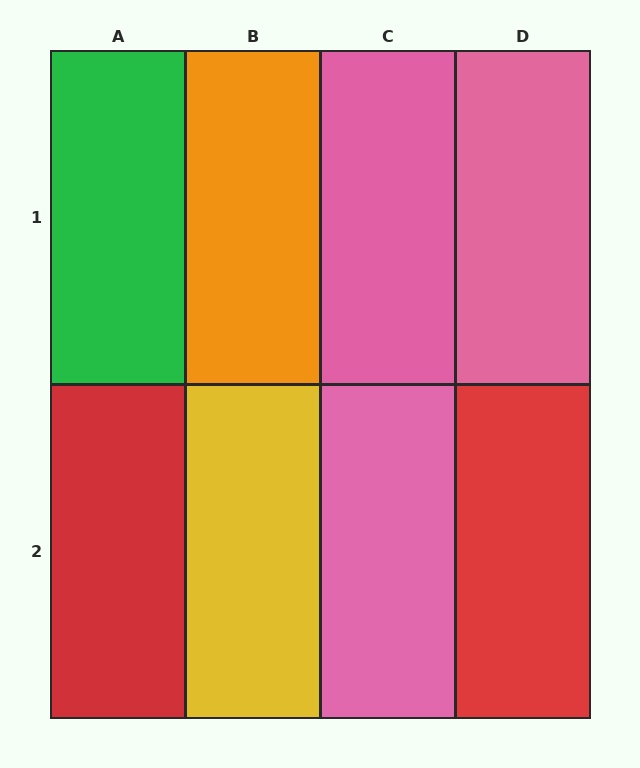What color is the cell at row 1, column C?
Pink.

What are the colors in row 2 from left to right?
Red, yellow, pink, red.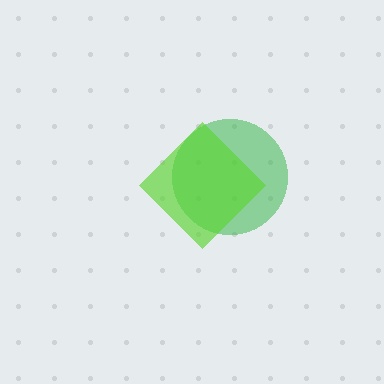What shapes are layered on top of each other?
The layered shapes are: a green circle, a lime diamond.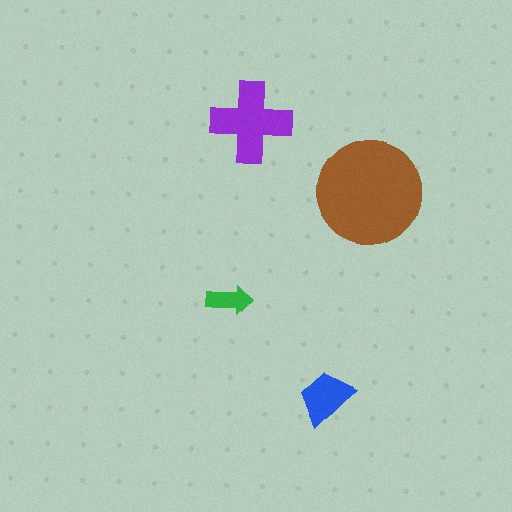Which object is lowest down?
The blue trapezoid is bottommost.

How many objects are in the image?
There are 4 objects in the image.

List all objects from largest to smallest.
The brown circle, the purple cross, the blue trapezoid, the green arrow.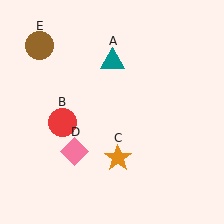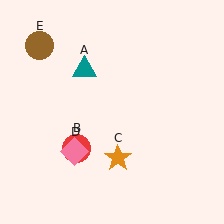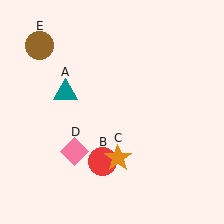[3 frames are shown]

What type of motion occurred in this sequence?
The teal triangle (object A), red circle (object B) rotated counterclockwise around the center of the scene.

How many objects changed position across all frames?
2 objects changed position: teal triangle (object A), red circle (object B).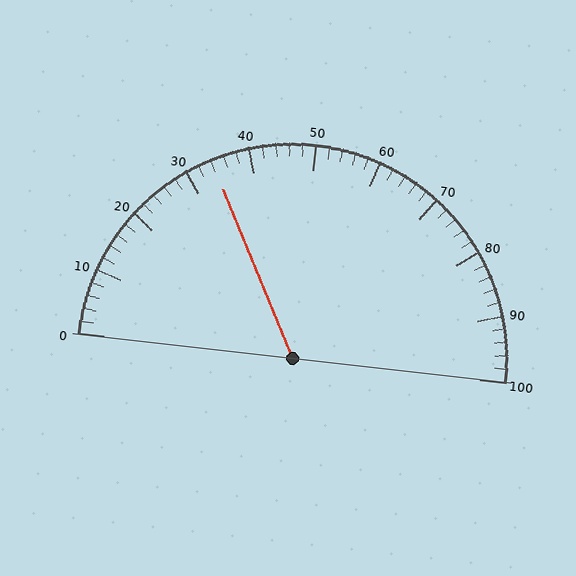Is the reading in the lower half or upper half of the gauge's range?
The reading is in the lower half of the range (0 to 100).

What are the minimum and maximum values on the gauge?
The gauge ranges from 0 to 100.